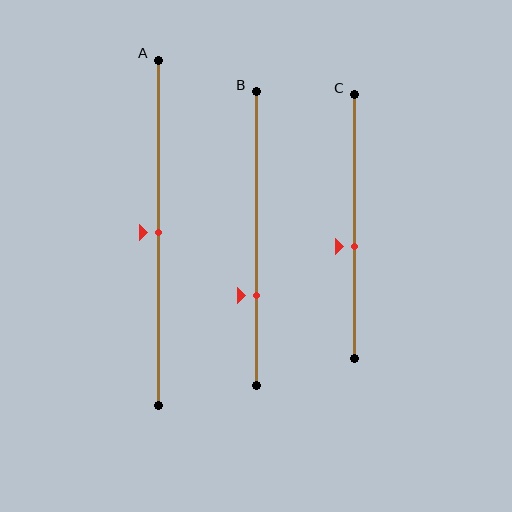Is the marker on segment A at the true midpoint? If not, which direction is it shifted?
Yes, the marker on segment A is at the true midpoint.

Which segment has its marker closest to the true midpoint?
Segment A has its marker closest to the true midpoint.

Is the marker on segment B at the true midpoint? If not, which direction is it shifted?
No, the marker on segment B is shifted downward by about 19% of the segment length.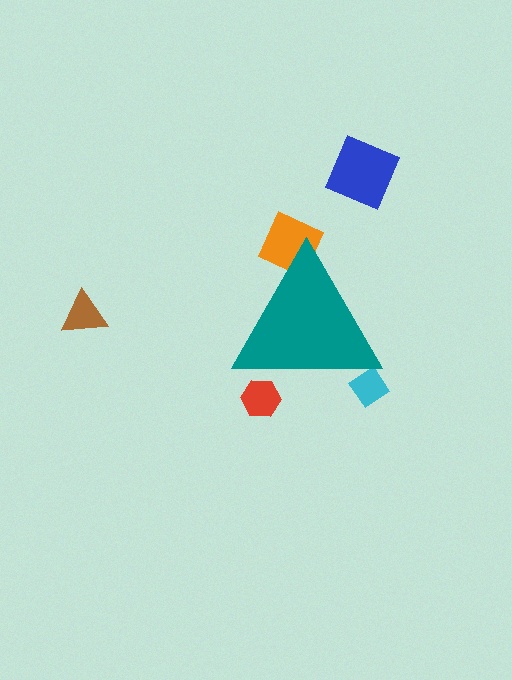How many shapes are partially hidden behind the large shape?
3 shapes are partially hidden.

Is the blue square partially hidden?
No, the blue square is fully visible.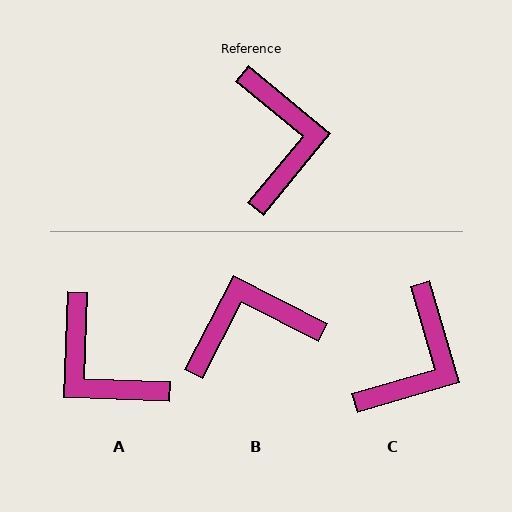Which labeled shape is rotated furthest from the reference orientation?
A, about 143 degrees away.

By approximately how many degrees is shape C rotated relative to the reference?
Approximately 34 degrees clockwise.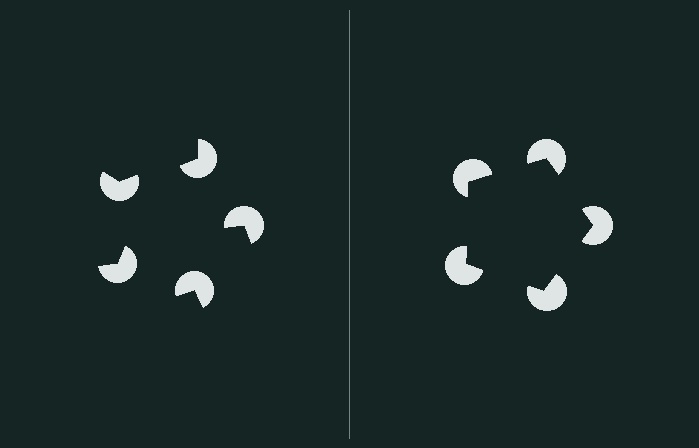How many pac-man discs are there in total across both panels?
10 — 5 on each side.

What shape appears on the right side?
An illusory pentagon.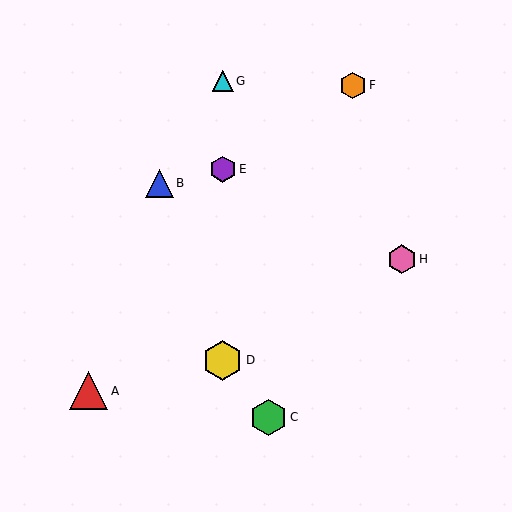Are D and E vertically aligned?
Yes, both are at x≈223.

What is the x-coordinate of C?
Object C is at x≈269.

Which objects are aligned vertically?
Objects D, E, G are aligned vertically.